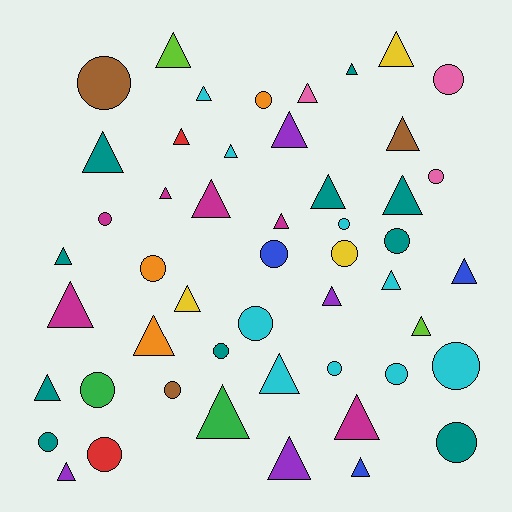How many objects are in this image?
There are 50 objects.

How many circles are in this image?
There are 20 circles.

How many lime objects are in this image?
There are 2 lime objects.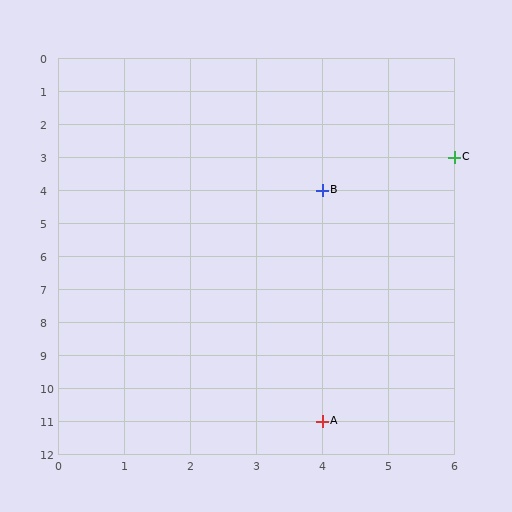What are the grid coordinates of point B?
Point B is at grid coordinates (4, 4).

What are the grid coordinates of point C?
Point C is at grid coordinates (6, 3).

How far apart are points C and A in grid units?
Points C and A are 2 columns and 8 rows apart (about 8.2 grid units diagonally).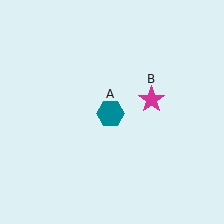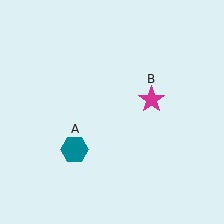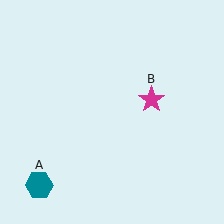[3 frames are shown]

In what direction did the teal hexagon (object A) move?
The teal hexagon (object A) moved down and to the left.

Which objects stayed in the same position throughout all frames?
Magenta star (object B) remained stationary.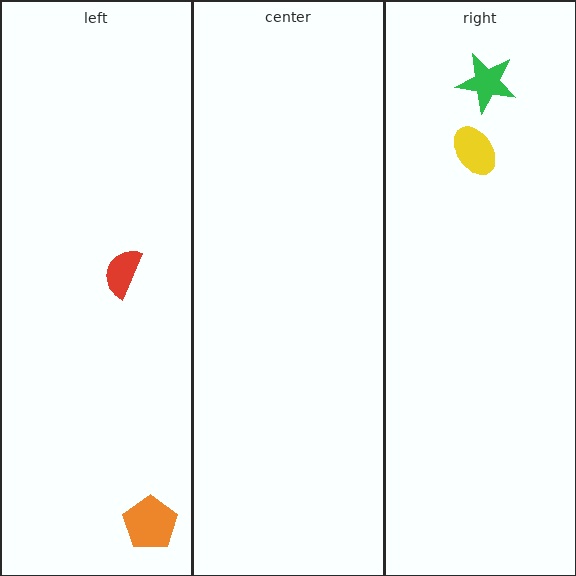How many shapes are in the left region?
2.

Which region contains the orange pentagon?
The left region.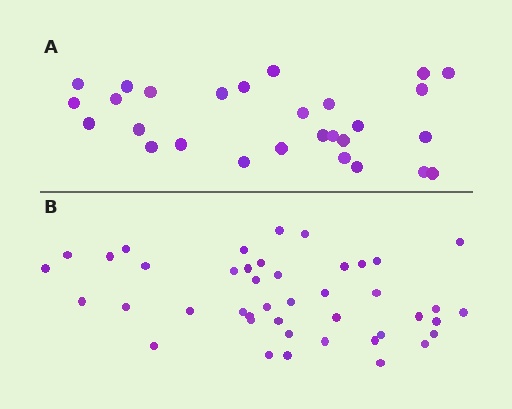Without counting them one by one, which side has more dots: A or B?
Region B (the bottom region) has more dots.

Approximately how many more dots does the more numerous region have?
Region B has approximately 15 more dots than region A.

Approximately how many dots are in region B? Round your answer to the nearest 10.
About 40 dots. (The exact count is 43, which rounds to 40.)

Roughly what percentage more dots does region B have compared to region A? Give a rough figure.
About 55% more.